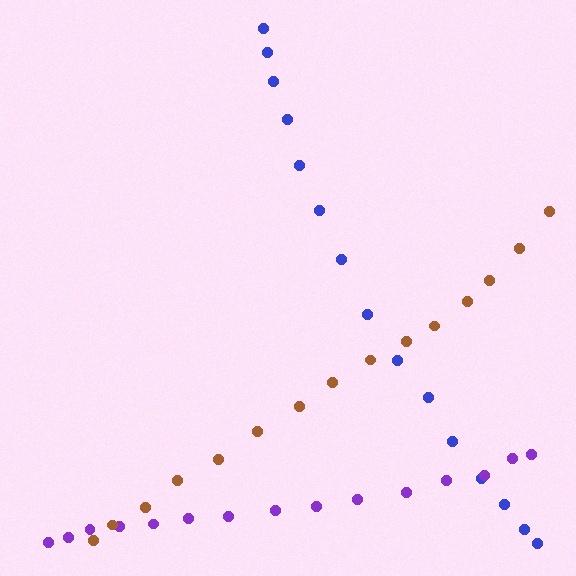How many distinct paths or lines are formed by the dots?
There are 3 distinct paths.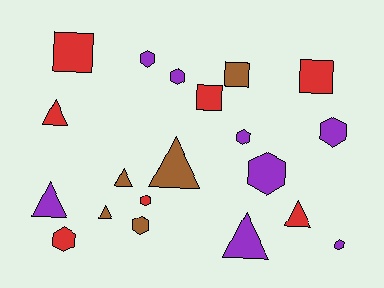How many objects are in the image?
There are 20 objects.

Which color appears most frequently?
Purple, with 8 objects.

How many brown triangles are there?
There are 3 brown triangles.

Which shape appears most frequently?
Hexagon, with 9 objects.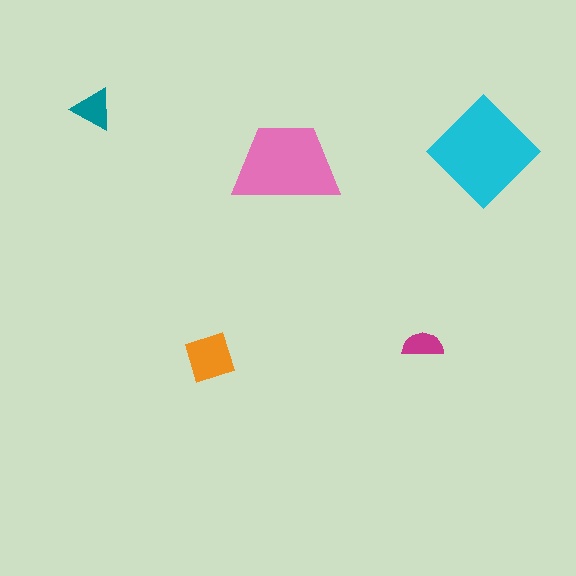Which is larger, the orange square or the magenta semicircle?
The orange square.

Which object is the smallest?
The magenta semicircle.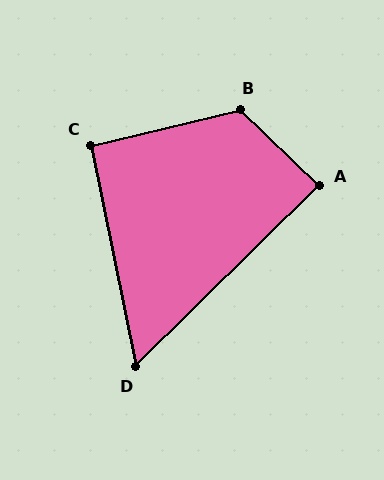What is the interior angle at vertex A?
Approximately 88 degrees (approximately right).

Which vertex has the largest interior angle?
B, at approximately 123 degrees.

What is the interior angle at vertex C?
Approximately 92 degrees (approximately right).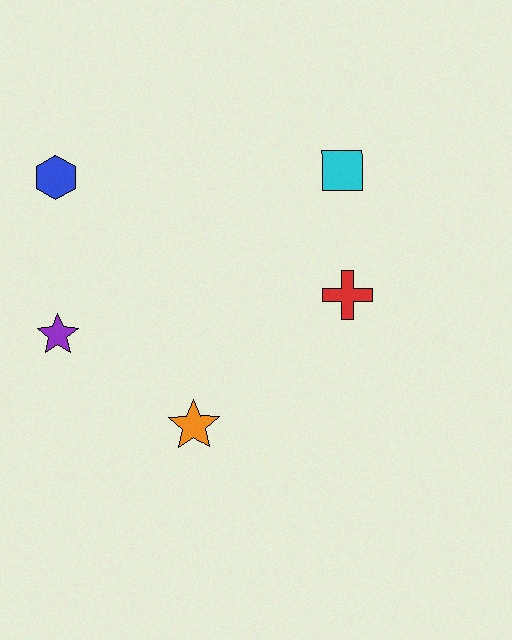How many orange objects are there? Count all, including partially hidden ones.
There is 1 orange object.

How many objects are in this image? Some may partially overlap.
There are 5 objects.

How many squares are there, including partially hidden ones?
There is 1 square.